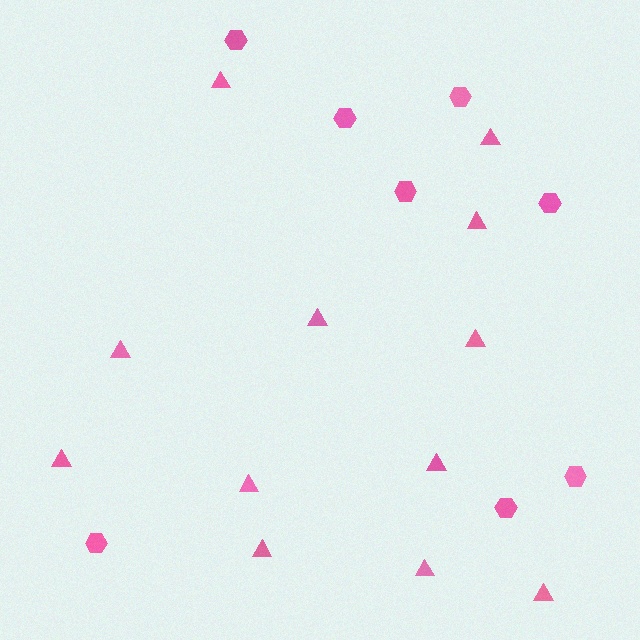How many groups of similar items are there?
There are 2 groups: one group of triangles (12) and one group of hexagons (8).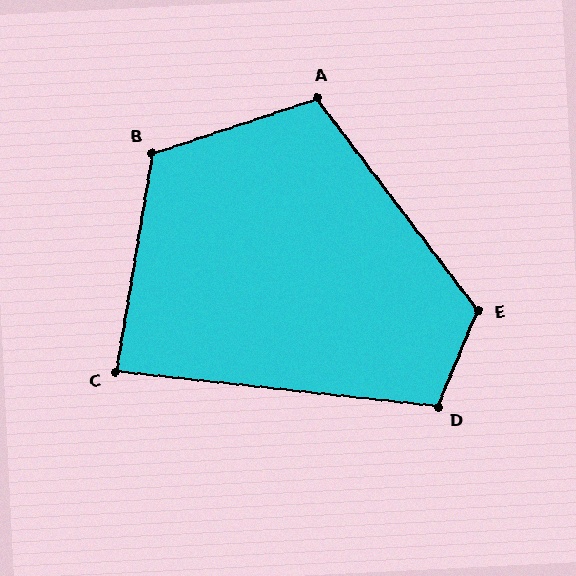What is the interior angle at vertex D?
Approximately 106 degrees (obtuse).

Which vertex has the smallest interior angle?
C, at approximately 87 degrees.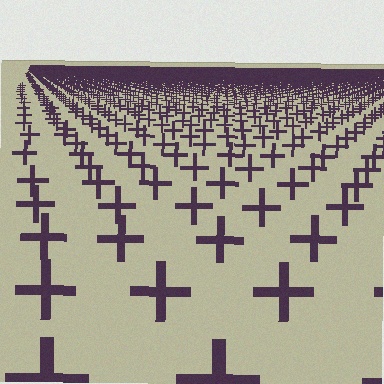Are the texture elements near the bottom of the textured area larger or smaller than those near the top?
Larger. Near the bottom, elements are closer to the viewer and appear at a bigger on-screen size.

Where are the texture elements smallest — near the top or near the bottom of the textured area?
Near the top.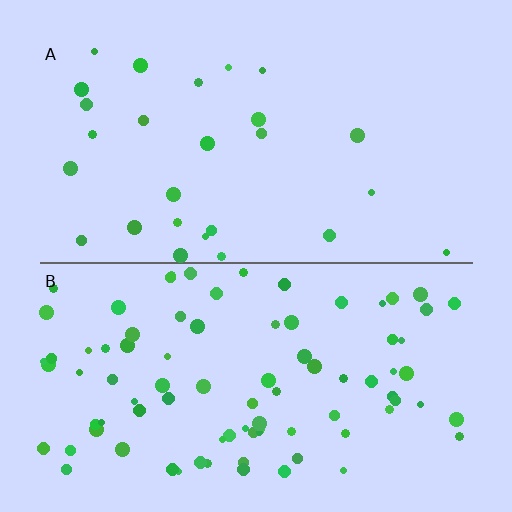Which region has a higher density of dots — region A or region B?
B (the bottom).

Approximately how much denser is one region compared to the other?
Approximately 3.3× — region B over region A.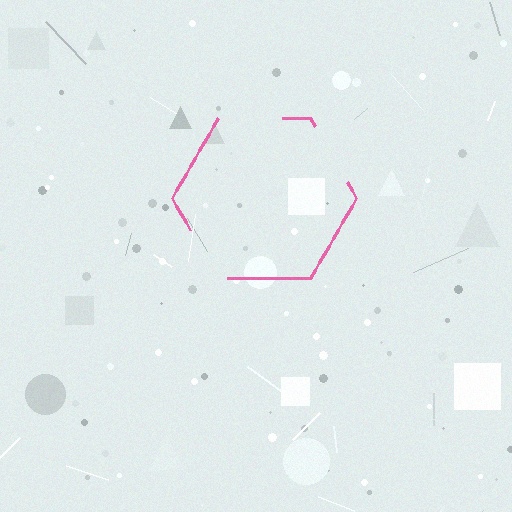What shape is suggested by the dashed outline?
The dashed outline suggests a hexagon.